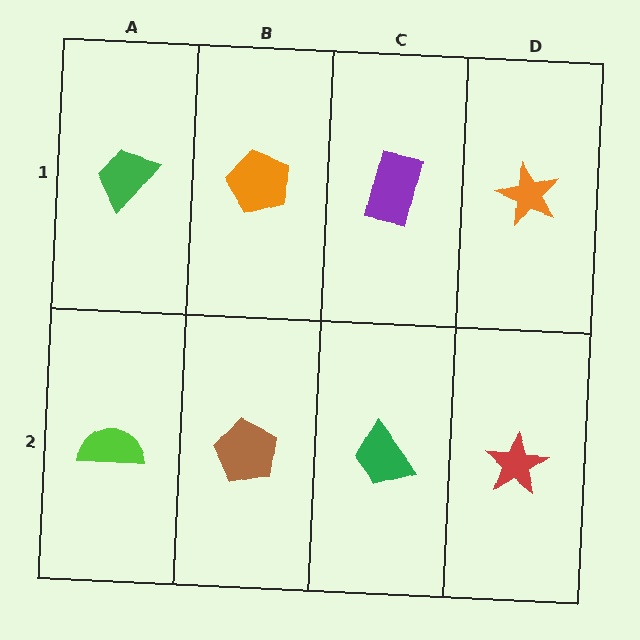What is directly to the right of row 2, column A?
A brown pentagon.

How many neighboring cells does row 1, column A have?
2.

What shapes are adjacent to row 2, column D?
An orange star (row 1, column D), a green trapezoid (row 2, column C).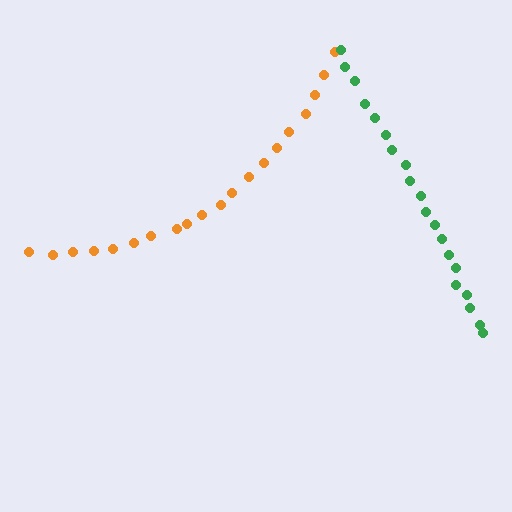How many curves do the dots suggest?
There are 2 distinct paths.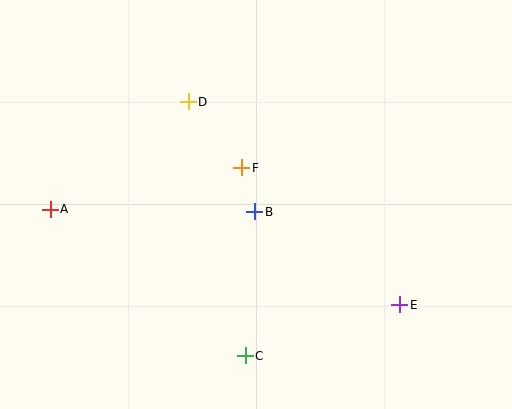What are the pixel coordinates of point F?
Point F is at (242, 168).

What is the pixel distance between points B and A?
The distance between B and A is 205 pixels.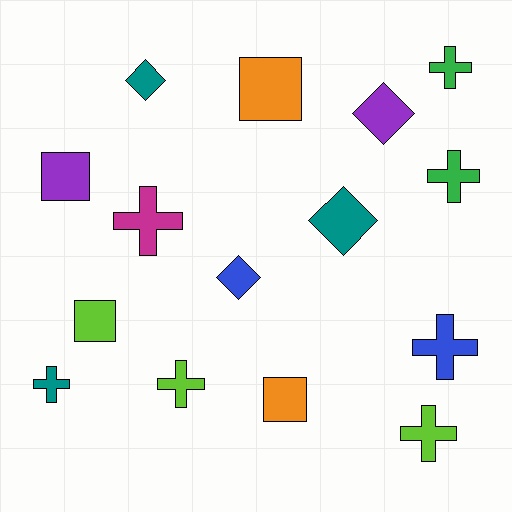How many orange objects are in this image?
There are 2 orange objects.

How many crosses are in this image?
There are 7 crosses.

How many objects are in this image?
There are 15 objects.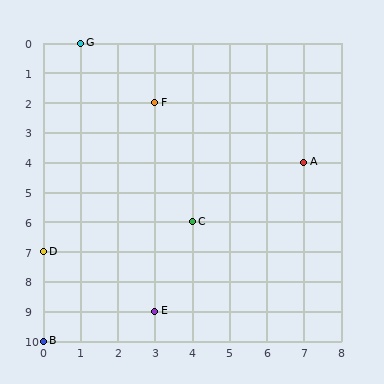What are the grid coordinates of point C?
Point C is at grid coordinates (4, 6).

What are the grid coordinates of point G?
Point G is at grid coordinates (1, 0).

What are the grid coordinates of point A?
Point A is at grid coordinates (7, 4).